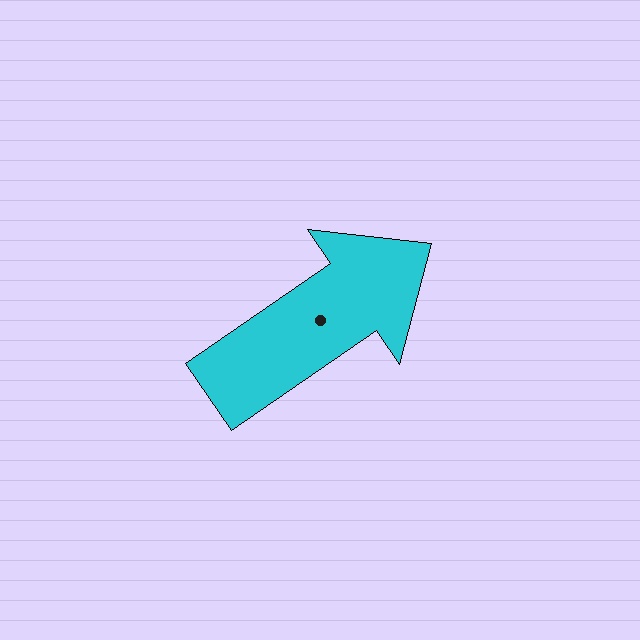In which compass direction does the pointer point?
Northeast.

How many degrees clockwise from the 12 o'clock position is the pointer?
Approximately 56 degrees.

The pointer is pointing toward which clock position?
Roughly 2 o'clock.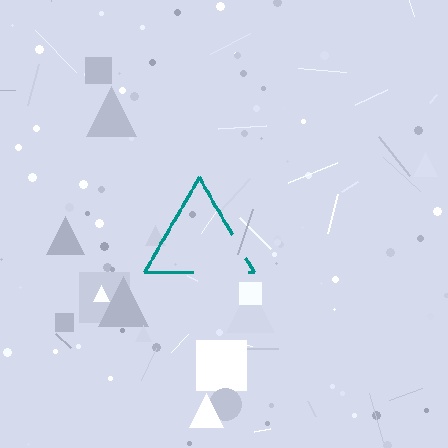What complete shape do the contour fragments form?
The contour fragments form a triangle.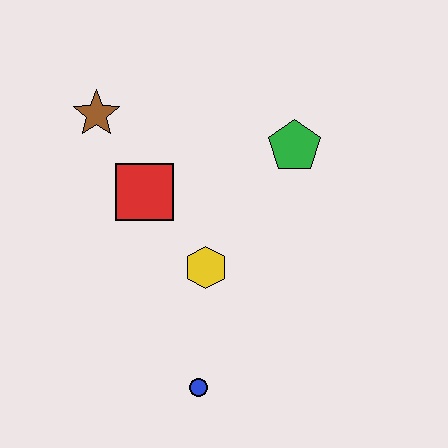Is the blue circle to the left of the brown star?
No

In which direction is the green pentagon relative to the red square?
The green pentagon is to the right of the red square.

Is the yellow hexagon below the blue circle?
No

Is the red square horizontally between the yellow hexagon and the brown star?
Yes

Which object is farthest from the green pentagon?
The blue circle is farthest from the green pentagon.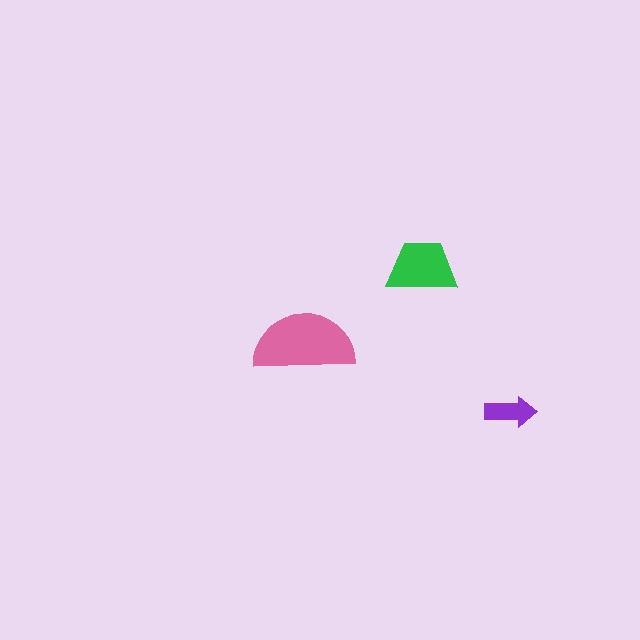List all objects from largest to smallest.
The pink semicircle, the green trapezoid, the purple arrow.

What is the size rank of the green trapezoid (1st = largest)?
2nd.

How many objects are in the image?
There are 3 objects in the image.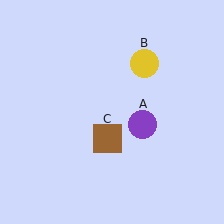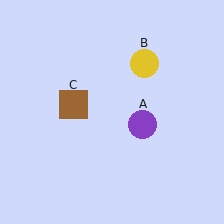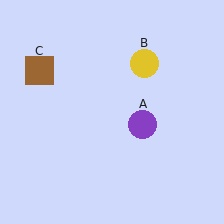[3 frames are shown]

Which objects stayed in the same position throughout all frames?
Purple circle (object A) and yellow circle (object B) remained stationary.